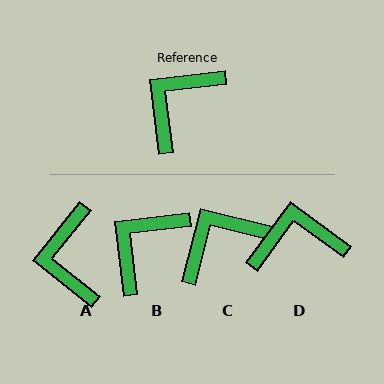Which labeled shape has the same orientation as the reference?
B.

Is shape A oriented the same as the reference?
No, it is off by about 44 degrees.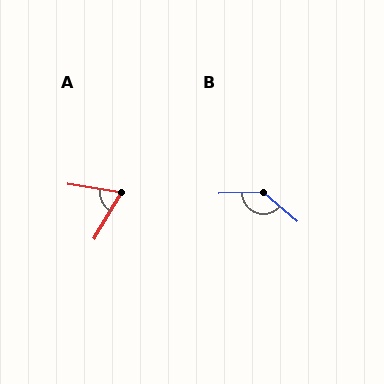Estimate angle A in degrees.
Approximately 69 degrees.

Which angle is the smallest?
A, at approximately 69 degrees.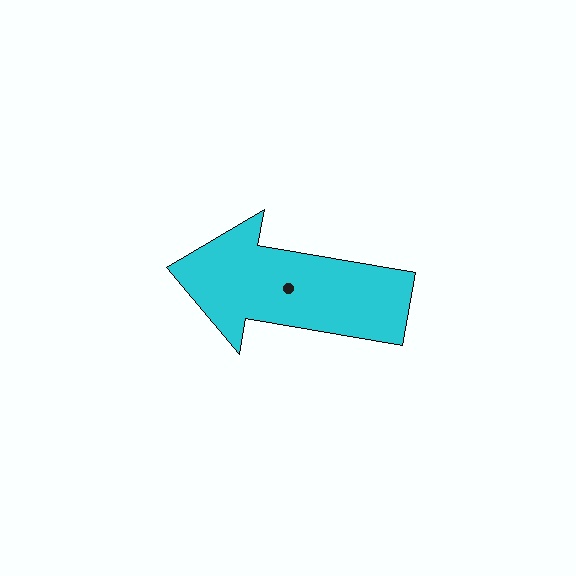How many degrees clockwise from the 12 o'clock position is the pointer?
Approximately 280 degrees.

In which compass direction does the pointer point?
West.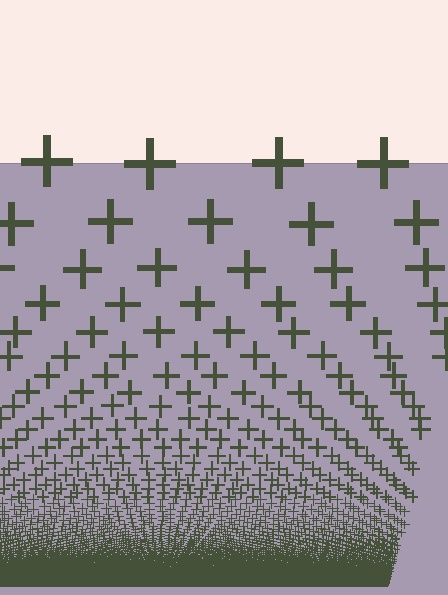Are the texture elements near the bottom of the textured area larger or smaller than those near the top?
Smaller. The gradient is inverted — elements near the bottom are smaller and denser.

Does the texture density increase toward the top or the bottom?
Density increases toward the bottom.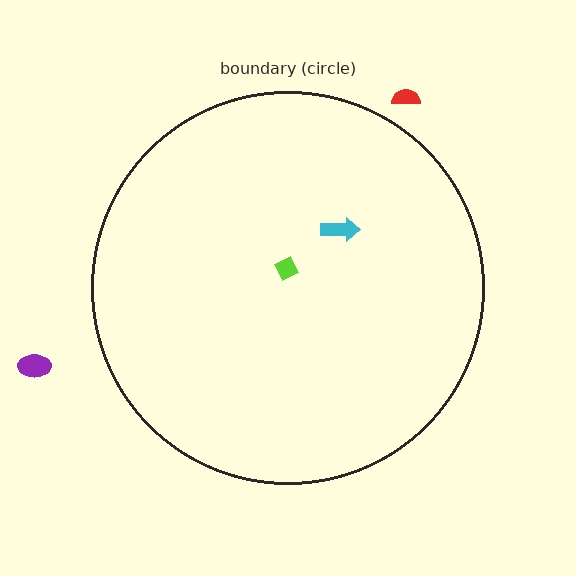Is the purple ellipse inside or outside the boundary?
Outside.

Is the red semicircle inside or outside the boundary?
Outside.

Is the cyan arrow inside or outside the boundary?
Inside.